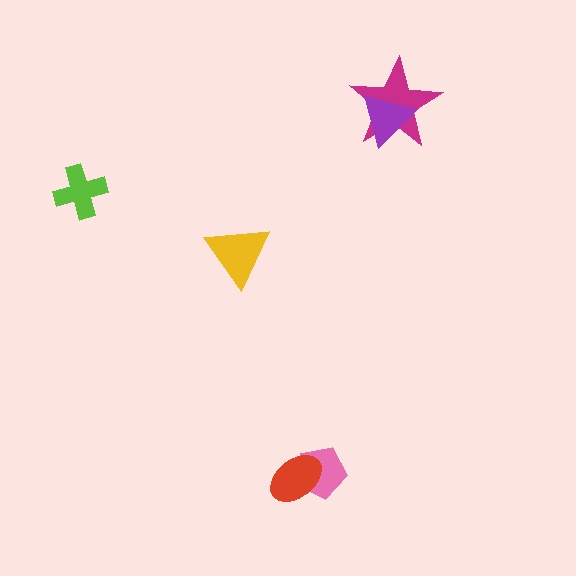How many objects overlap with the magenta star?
1 object overlaps with the magenta star.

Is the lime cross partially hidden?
No, no other shape covers it.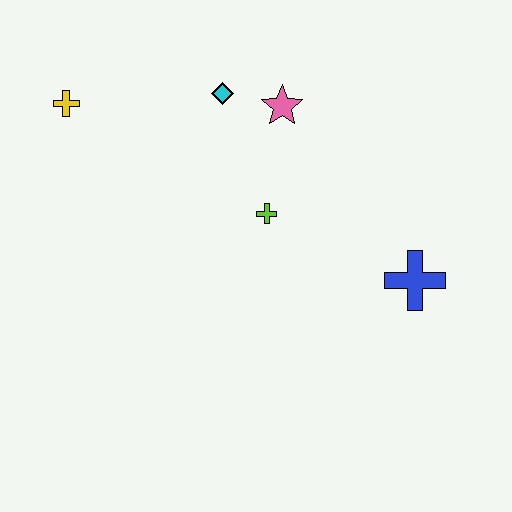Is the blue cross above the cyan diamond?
No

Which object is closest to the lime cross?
The pink star is closest to the lime cross.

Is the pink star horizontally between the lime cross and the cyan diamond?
No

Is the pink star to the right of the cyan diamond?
Yes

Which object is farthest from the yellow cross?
The blue cross is farthest from the yellow cross.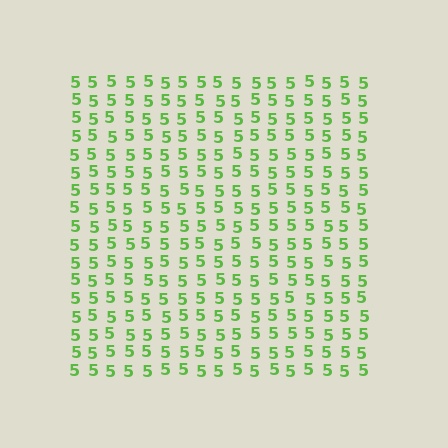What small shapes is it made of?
It is made of small digit 5's.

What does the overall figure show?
The overall figure shows a square.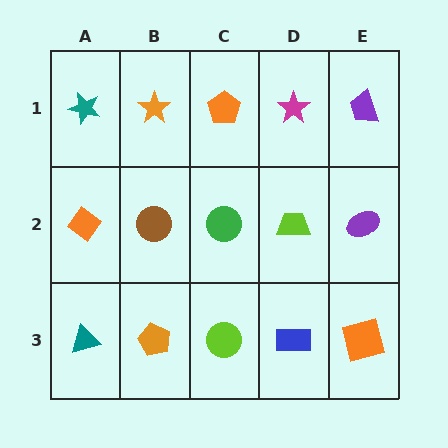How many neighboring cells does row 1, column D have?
3.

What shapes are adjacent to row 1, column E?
A purple ellipse (row 2, column E), a magenta star (row 1, column D).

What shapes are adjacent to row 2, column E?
A purple trapezoid (row 1, column E), an orange square (row 3, column E), a lime trapezoid (row 2, column D).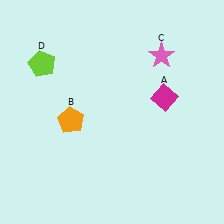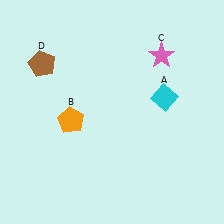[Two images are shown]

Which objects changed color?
A changed from magenta to cyan. D changed from lime to brown.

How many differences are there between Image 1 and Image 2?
There are 2 differences between the two images.